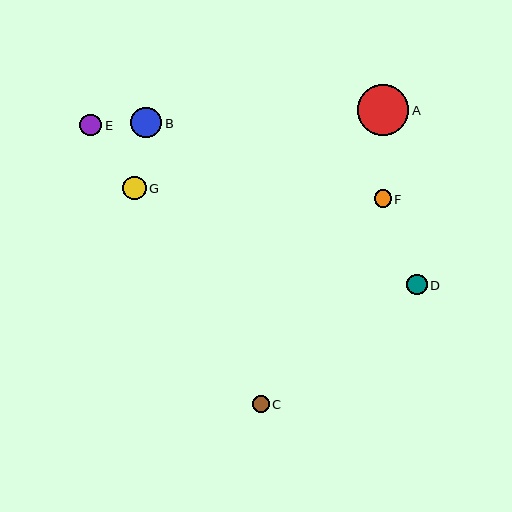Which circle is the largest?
Circle A is the largest with a size of approximately 52 pixels.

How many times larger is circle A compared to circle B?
Circle A is approximately 1.7 times the size of circle B.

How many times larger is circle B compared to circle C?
Circle B is approximately 1.8 times the size of circle C.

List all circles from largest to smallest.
From largest to smallest: A, B, G, E, D, F, C.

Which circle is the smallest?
Circle C is the smallest with a size of approximately 17 pixels.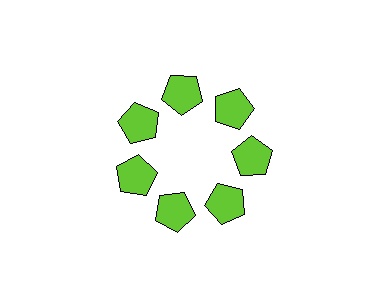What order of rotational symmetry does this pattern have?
This pattern has 7-fold rotational symmetry.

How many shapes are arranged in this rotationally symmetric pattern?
There are 7 shapes, arranged in 7 groups of 1.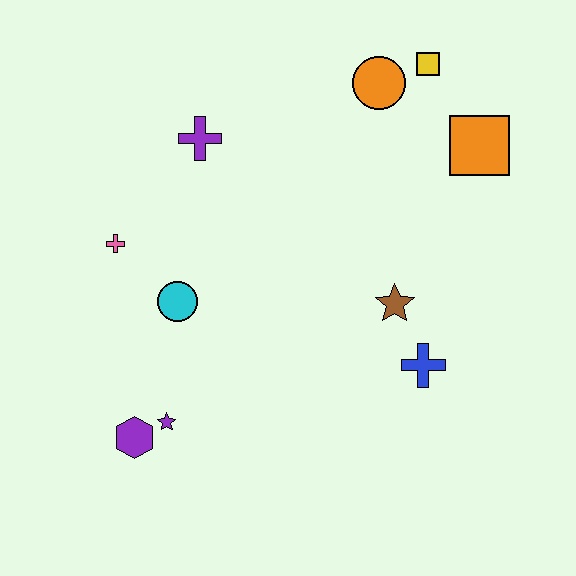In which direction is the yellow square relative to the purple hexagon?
The yellow square is above the purple hexagon.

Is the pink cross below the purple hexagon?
No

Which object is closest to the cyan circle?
The pink cross is closest to the cyan circle.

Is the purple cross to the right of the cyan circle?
Yes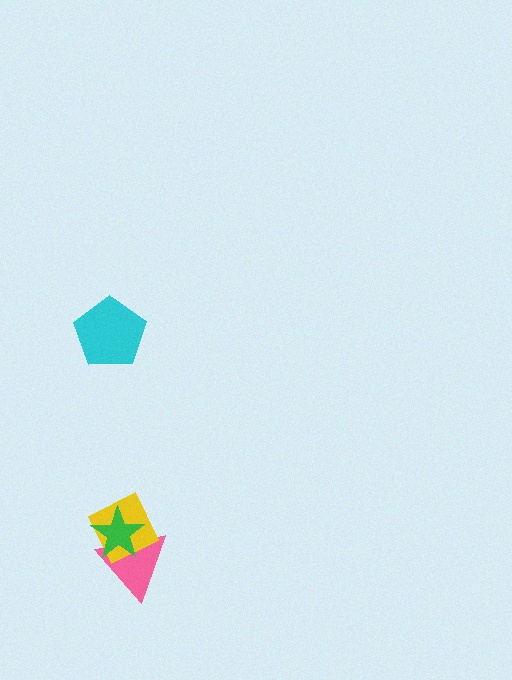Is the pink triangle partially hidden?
Yes, it is partially covered by another shape.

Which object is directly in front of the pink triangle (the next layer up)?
The yellow diamond is directly in front of the pink triangle.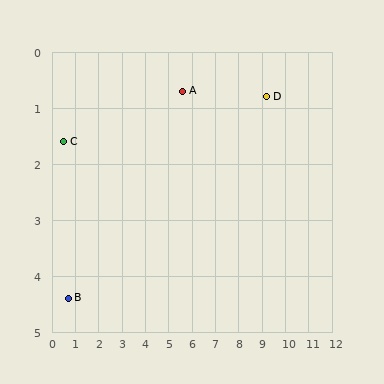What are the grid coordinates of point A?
Point A is at approximately (5.6, 0.7).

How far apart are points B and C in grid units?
Points B and C are about 2.8 grid units apart.